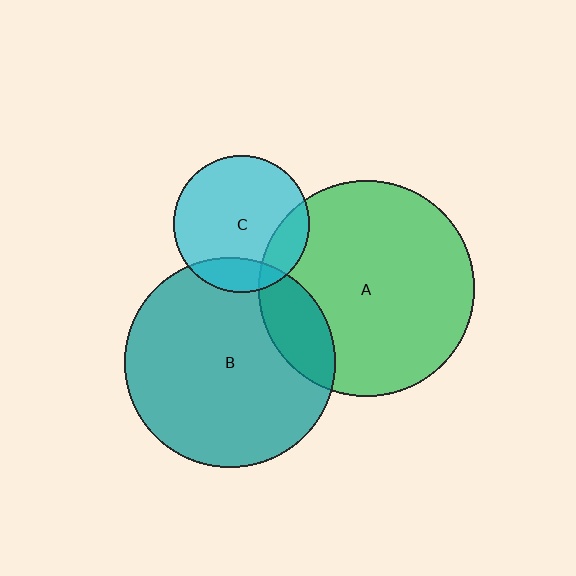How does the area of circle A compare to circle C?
Approximately 2.5 times.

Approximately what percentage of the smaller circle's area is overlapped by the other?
Approximately 15%.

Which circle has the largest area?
Circle A (green).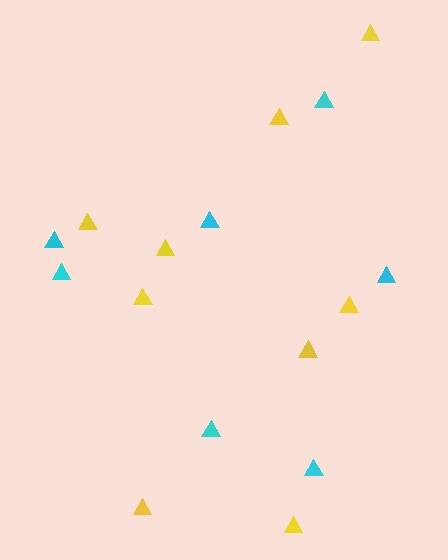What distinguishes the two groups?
There are 2 groups: one group of cyan triangles (7) and one group of yellow triangles (9).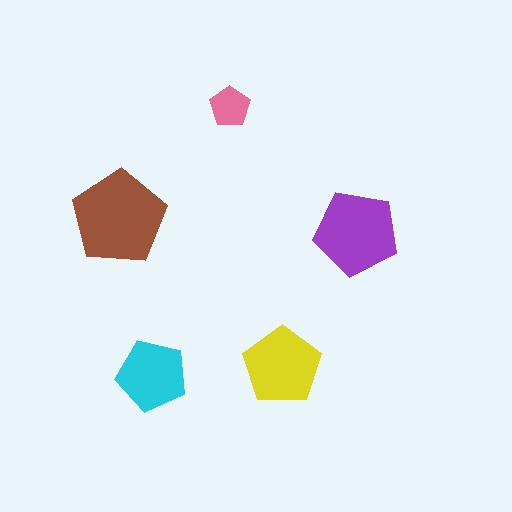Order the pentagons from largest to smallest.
the brown one, the purple one, the yellow one, the cyan one, the pink one.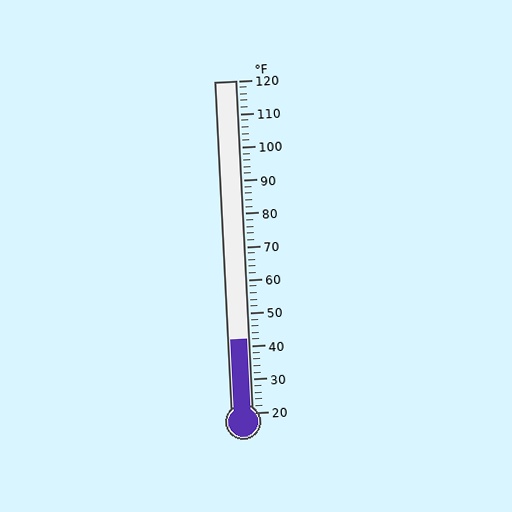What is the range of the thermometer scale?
The thermometer scale ranges from 20°F to 120°F.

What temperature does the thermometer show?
The thermometer shows approximately 42°F.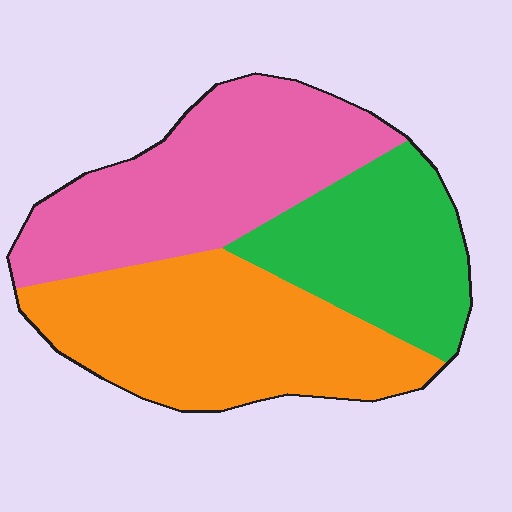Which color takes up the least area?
Green, at roughly 25%.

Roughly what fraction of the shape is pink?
Pink takes up about three eighths (3/8) of the shape.